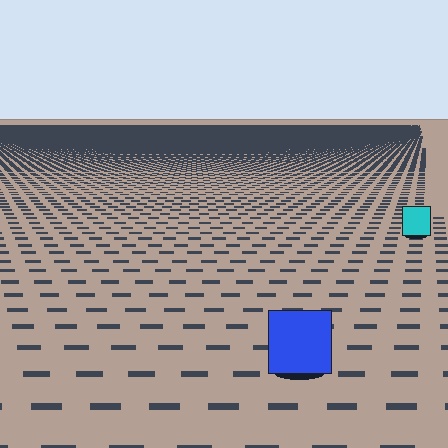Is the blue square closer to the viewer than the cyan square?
Yes. The blue square is closer — you can tell from the texture gradient: the ground texture is coarser near it.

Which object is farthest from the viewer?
The cyan square is farthest from the viewer. It appears smaller and the ground texture around it is denser.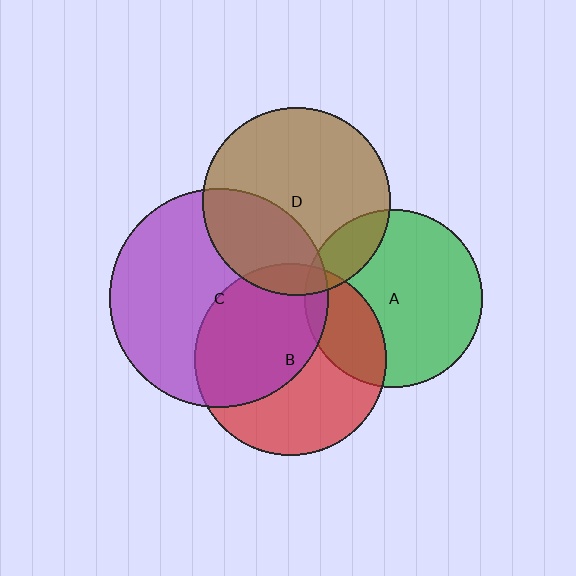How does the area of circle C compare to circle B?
Approximately 1.3 times.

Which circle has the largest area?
Circle C (purple).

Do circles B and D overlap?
Yes.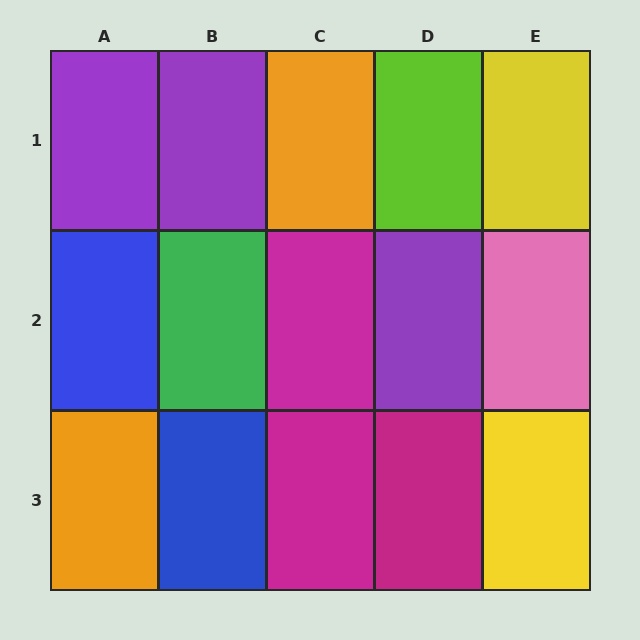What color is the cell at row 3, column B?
Blue.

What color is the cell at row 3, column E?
Yellow.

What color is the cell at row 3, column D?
Magenta.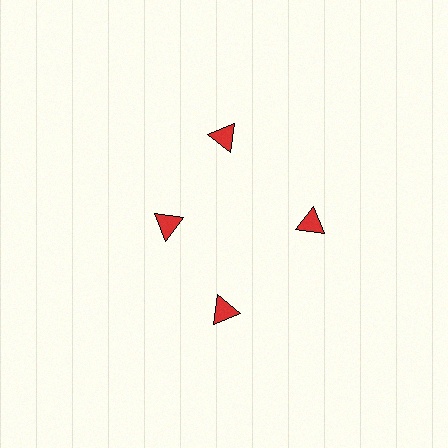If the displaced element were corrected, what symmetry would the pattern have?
It would have 4-fold rotational symmetry — the pattern would map onto itself every 90 degrees.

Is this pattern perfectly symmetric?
No. The 4 red triangles are arranged in a ring, but one element near the 9 o'clock position is pulled inward toward the center, breaking the 4-fold rotational symmetry.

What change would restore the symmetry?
The symmetry would be restored by moving it outward, back onto the ring so that all 4 triangles sit at equal angles and equal distance from the center.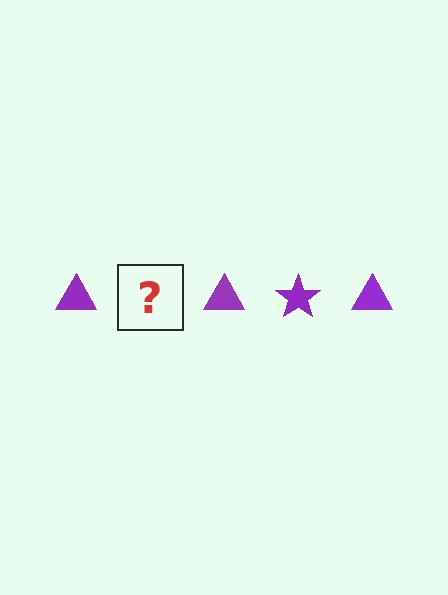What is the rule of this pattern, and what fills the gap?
The rule is that the pattern cycles through triangle, star shapes in purple. The gap should be filled with a purple star.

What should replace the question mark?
The question mark should be replaced with a purple star.